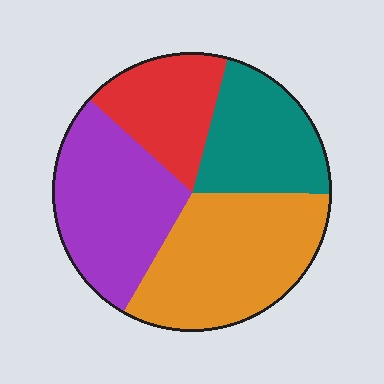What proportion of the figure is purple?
Purple covers about 30% of the figure.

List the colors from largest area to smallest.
From largest to smallest: orange, purple, teal, red.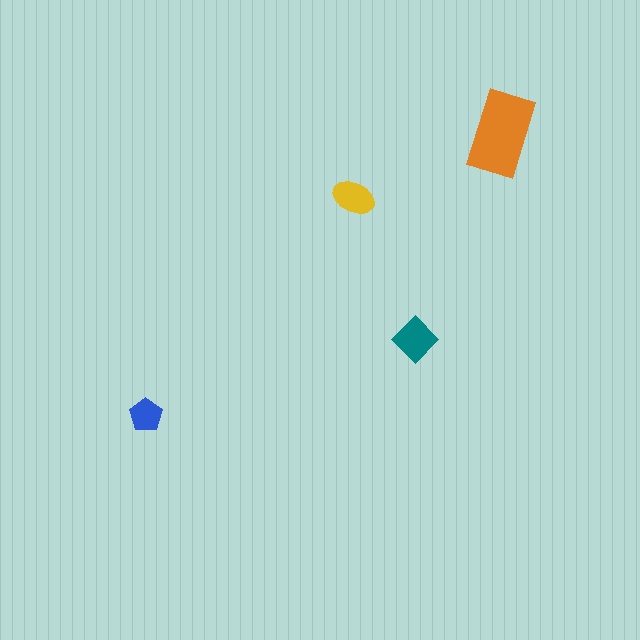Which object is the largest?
The orange rectangle.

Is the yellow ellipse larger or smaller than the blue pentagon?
Larger.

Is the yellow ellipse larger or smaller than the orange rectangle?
Smaller.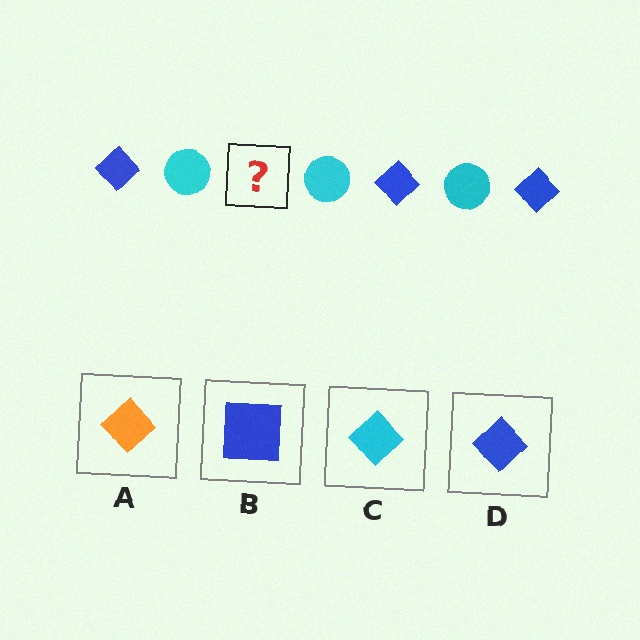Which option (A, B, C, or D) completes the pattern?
D.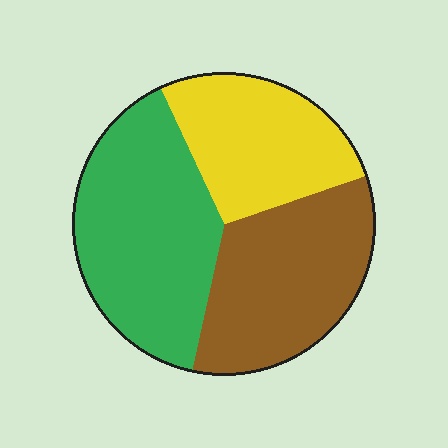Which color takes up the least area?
Yellow, at roughly 25%.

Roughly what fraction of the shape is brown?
Brown takes up about one third (1/3) of the shape.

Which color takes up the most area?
Green, at roughly 40%.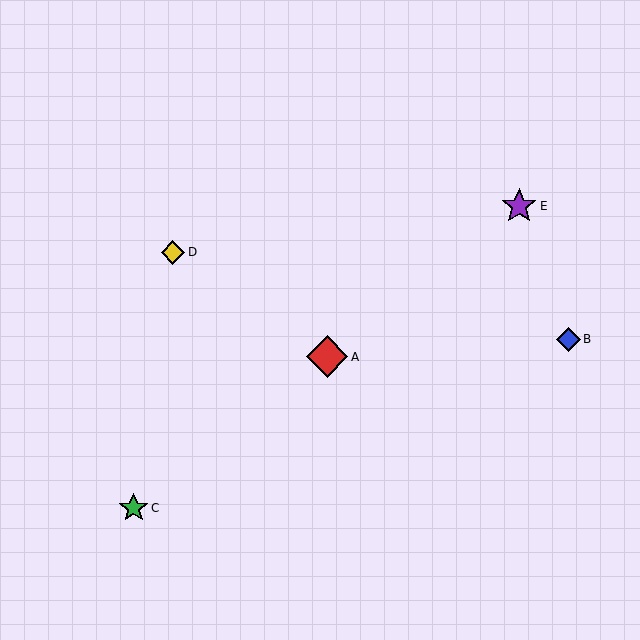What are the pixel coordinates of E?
Object E is at (519, 206).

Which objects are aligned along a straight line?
Objects A, C, E are aligned along a straight line.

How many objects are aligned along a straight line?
3 objects (A, C, E) are aligned along a straight line.